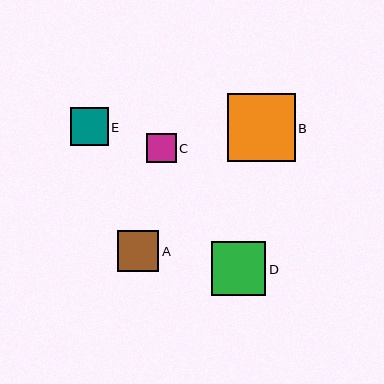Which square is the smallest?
Square C is the smallest with a size of approximately 29 pixels.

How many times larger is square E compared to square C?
Square E is approximately 1.3 times the size of square C.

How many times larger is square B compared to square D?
Square B is approximately 1.3 times the size of square D.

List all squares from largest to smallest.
From largest to smallest: B, D, A, E, C.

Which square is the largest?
Square B is the largest with a size of approximately 68 pixels.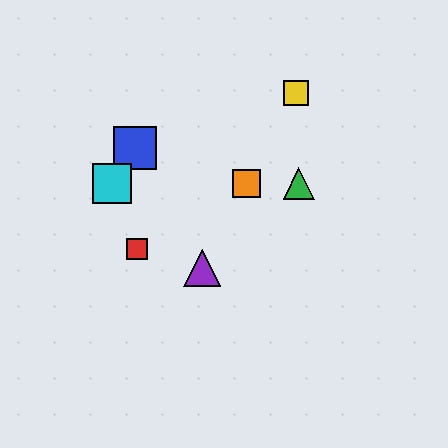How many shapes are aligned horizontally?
3 shapes (the green triangle, the orange square, the cyan square) are aligned horizontally.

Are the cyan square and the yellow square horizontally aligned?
No, the cyan square is at y≈183 and the yellow square is at y≈93.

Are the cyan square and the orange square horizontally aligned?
Yes, both are at y≈183.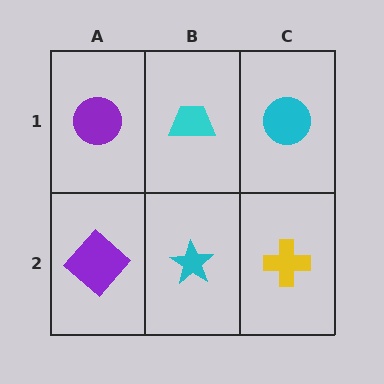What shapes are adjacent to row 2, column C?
A cyan circle (row 1, column C), a cyan star (row 2, column B).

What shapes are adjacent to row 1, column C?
A yellow cross (row 2, column C), a cyan trapezoid (row 1, column B).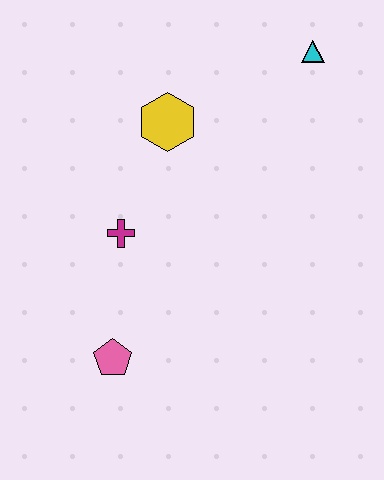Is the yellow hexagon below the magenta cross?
No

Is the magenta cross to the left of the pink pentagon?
No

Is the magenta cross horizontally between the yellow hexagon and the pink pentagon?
Yes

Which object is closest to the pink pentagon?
The magenta cross is closest to the pink pentagon.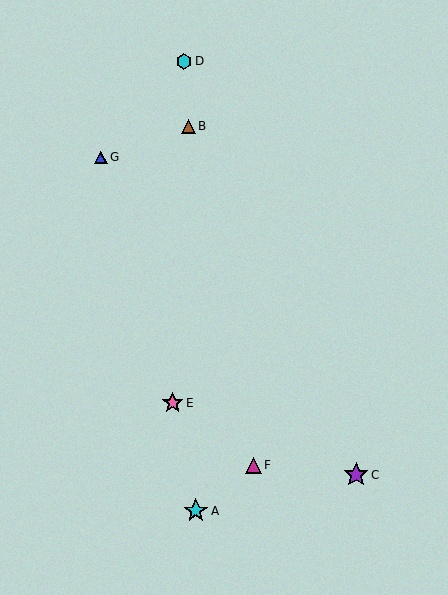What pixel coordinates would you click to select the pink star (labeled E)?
Click at (173, 403) to select the pink star E.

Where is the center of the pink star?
The center of the pink star is at (173, 403).